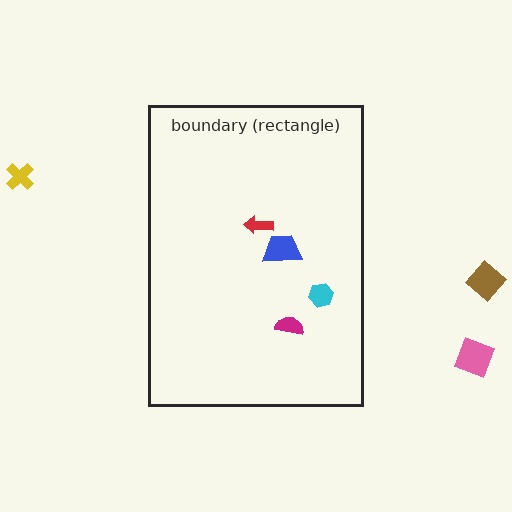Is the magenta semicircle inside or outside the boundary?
Inside.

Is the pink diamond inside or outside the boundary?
Outside.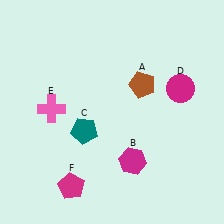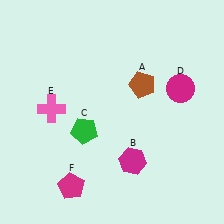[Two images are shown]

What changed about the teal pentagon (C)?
In Image 1, C is teal. In Image 2, it changed to green.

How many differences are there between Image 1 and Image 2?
There is 1 difference between the two images.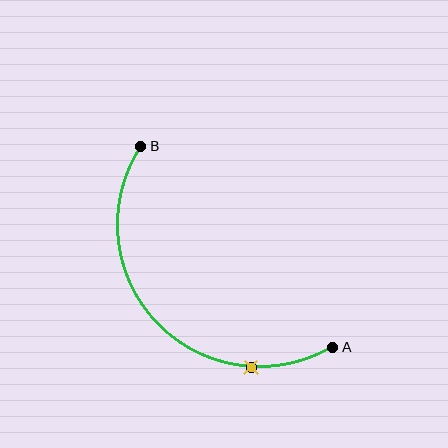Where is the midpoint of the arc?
The arc midpoint is the point on the curve farthest from the straight line joining A and B. It sits below and to the left of that line.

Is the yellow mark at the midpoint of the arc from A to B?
No. The yellow mark lies on the arc but is closer to endpoint A. The arc midpoint would be at the point on the curve equidistant along the arc from both A and B.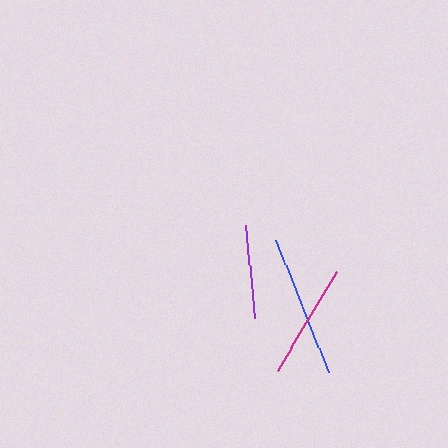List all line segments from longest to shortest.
From longest to shortest: blue, magenta, purple.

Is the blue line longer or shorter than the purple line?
The blue line is longer than the purple line.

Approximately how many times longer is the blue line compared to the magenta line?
The blue line is approximately 1.2 times the length of the magenta line.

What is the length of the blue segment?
The blue segment is approximately 141 pixels long.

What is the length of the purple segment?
The purple segment is approximately 94 pixels long.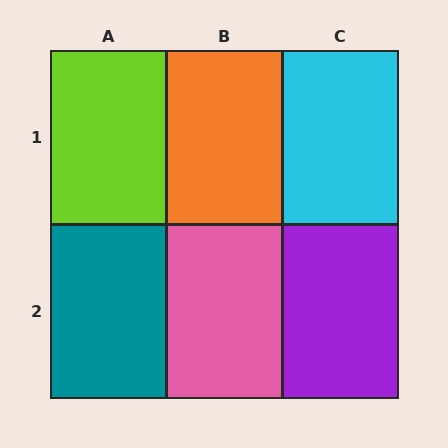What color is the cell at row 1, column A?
Lime.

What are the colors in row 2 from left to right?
Teal, pink, purple.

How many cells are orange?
1 cell is orange.